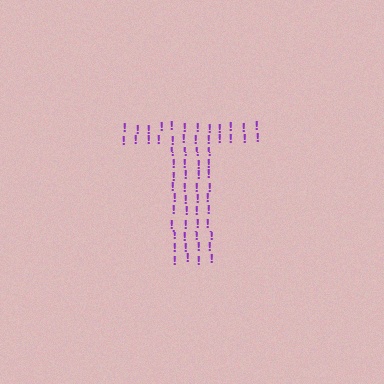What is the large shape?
The large shape is the letter T.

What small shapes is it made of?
It is made of small exclamation marks.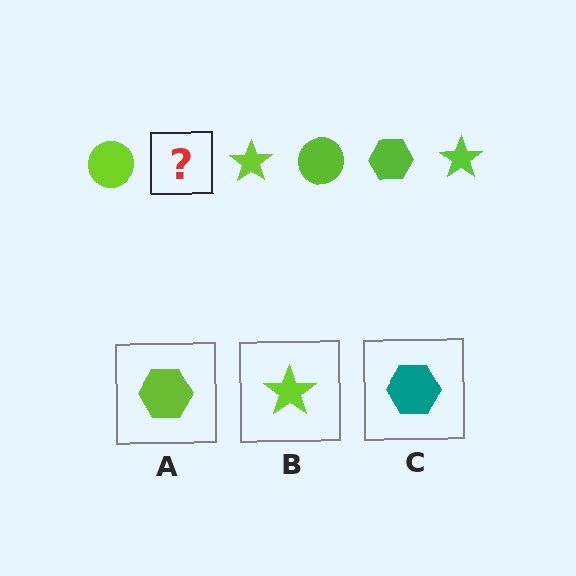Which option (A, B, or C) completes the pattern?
A.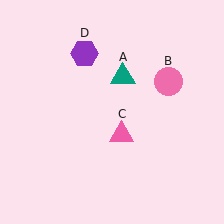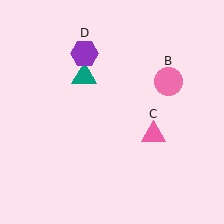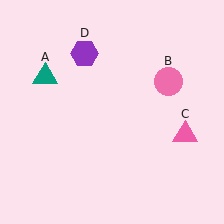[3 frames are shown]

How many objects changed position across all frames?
2 objects changed position: teal triangle (object A), pink triangle (object C).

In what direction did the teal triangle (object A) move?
The teal triangle (object A) moved left.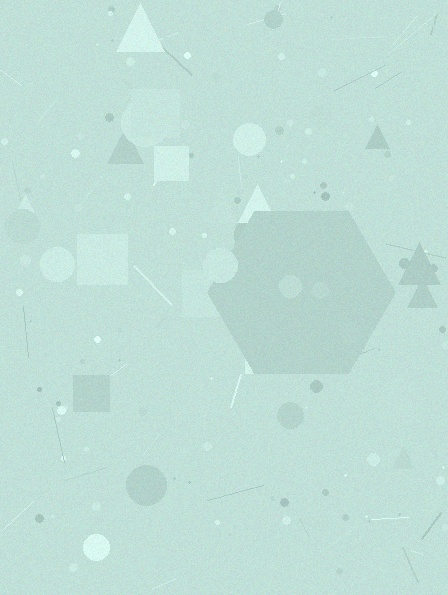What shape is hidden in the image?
A hexagon is hidden in the image.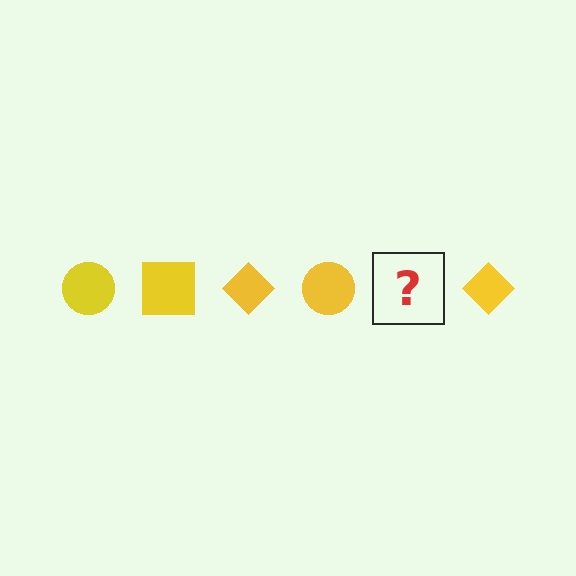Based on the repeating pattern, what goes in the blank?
The blank should be a yellow square.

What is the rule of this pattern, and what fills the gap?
The rule is that the pattern cycles through circle, square, diamond shapes in yellow. The gap should be filled with a yellow square.